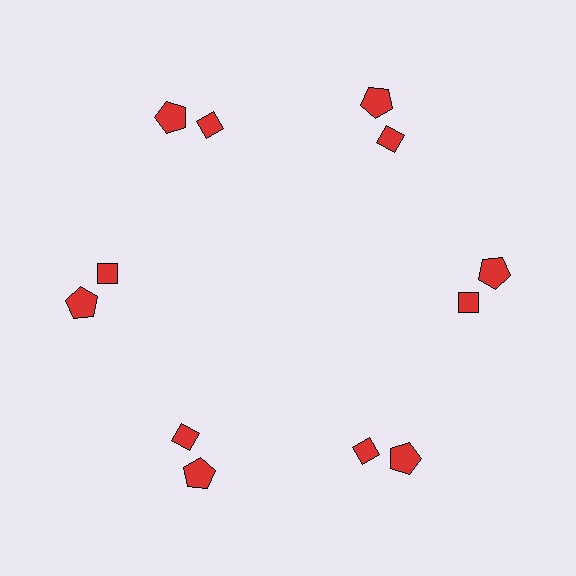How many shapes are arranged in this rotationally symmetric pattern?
There are 12 shapes, arranged in 6 groups of 2.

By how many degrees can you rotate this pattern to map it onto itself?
The pattern maps onto itself every 60 degrees of rotation.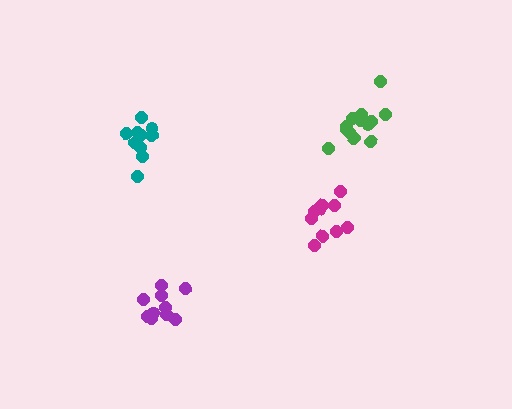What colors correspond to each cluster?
The clusters are colored: teal, magenta, purple, green.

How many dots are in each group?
Group 1: 10 dots, Group 2: 12 dots, Group 3: 10 dots, Group 4: 13 dots (45 total).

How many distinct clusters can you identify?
There are 4 distinct clusters.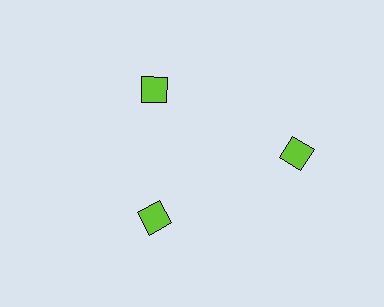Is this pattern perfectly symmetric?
No. The 3 lime diamonds are arranged in a ring, but one element near the 3 o'clock position is pushed outward from the center, breaking the 3-fold rotational symmetry.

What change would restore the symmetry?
The symmetry would be restored by moving it inward, back onto the ring so that all 3 diamonds sit at equal angles and equal distance from the center.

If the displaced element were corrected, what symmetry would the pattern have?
It would have 3-fold rotational symmetry — the pattern would map onto itself every 120 degrees.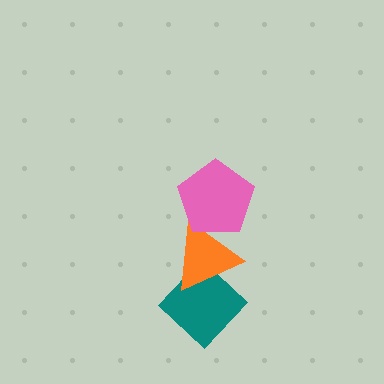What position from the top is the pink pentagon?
The pink pentagon is 1st from the top.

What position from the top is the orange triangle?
The orange triangle is 2nd from the top.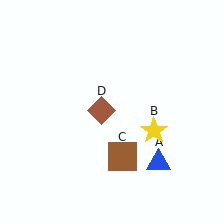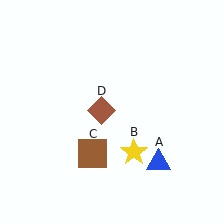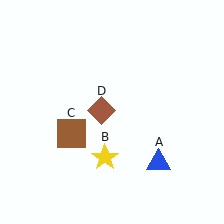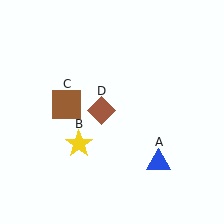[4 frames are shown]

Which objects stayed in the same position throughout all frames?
Blue triangle (object A) and brown diamond (object D) remained stationary.